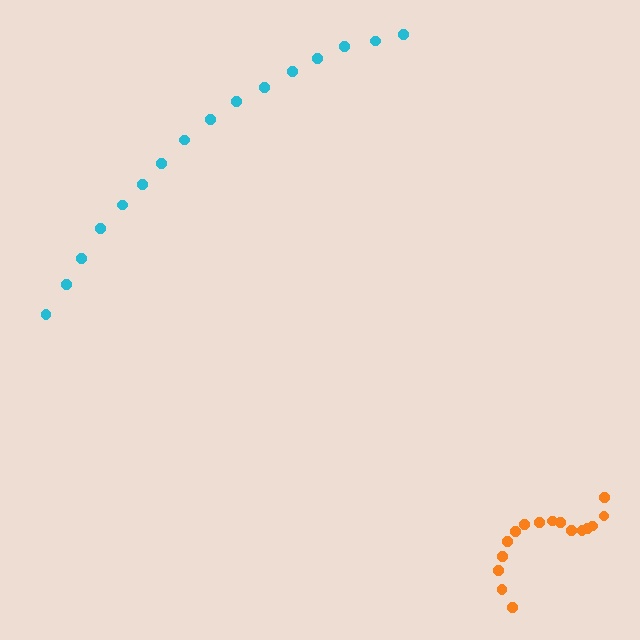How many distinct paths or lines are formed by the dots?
There are 2 distinct paths.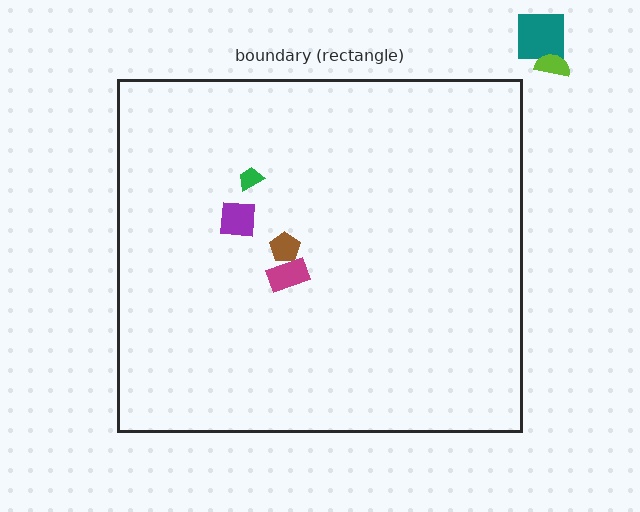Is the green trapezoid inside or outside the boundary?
Inside.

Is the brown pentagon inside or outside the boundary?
Inside.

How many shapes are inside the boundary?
4 inside, 2 outside.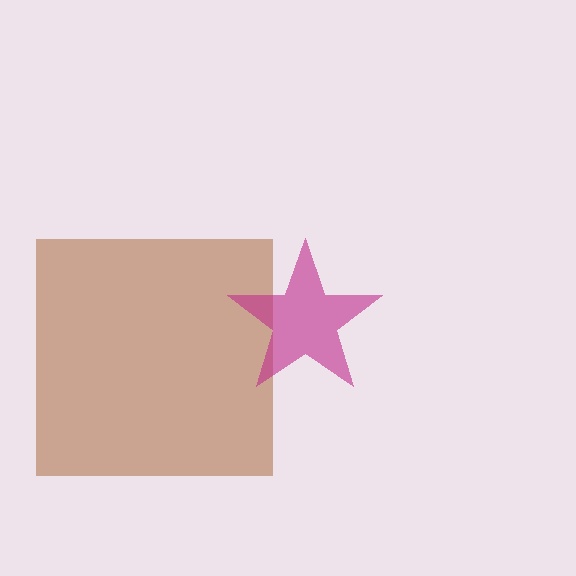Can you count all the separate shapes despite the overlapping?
Yes, there are 2 separate shapes.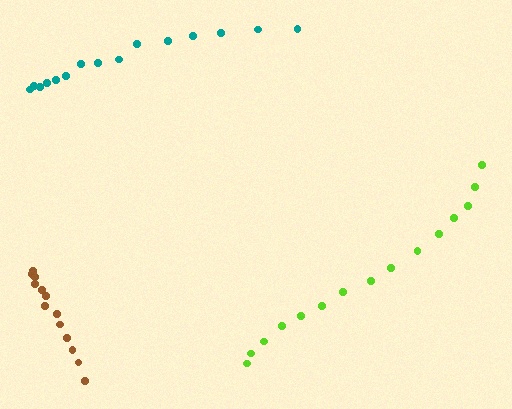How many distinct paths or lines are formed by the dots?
There are 3 distinct paths.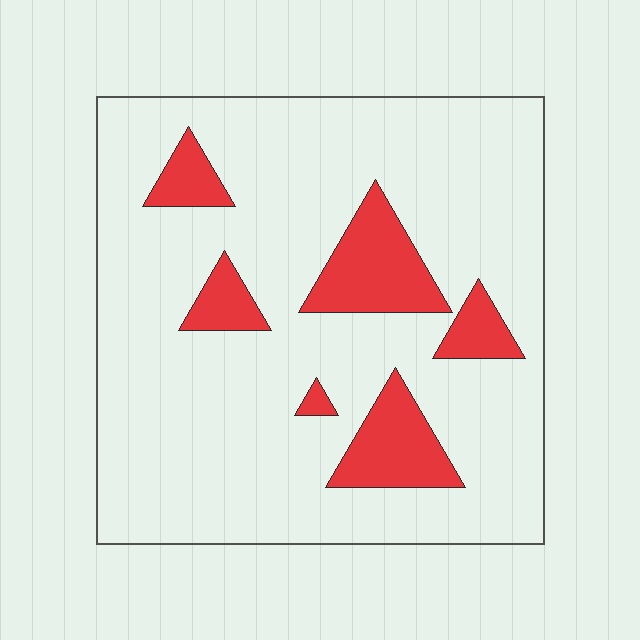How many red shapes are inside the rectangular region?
6.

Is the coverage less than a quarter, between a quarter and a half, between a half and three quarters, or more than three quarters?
Less than a quarter.